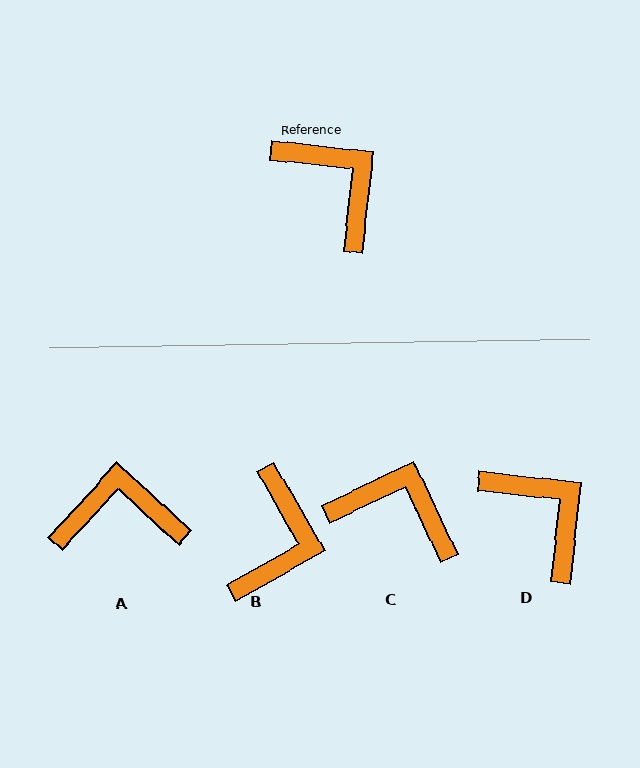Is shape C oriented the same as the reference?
No, it is off by about 32 degrees.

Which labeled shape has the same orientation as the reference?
D.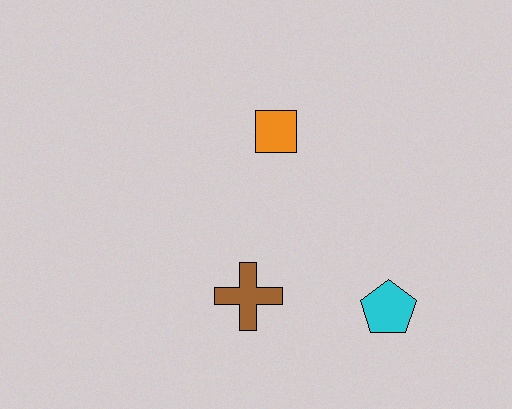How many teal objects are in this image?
There are no teal objects.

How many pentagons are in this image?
There is 1 pentagon.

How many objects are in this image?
There are 3 objects.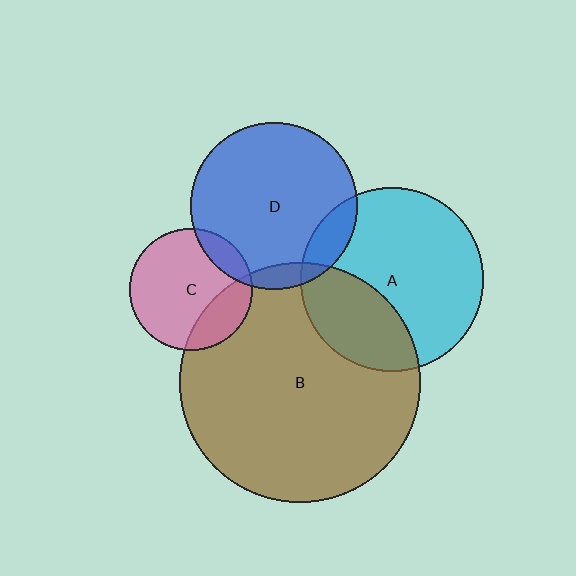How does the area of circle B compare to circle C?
Approximately 3.9 times.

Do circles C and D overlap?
Yes.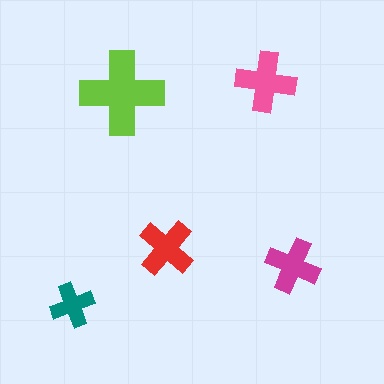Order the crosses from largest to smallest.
the lime one, the pink one, the red one, the magenta one, the teal one.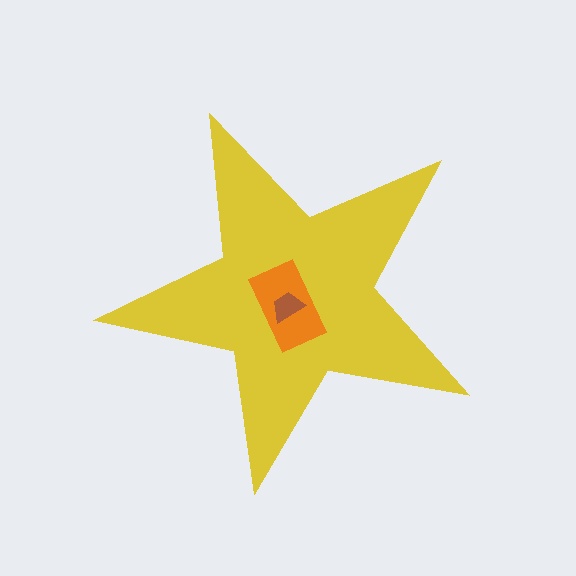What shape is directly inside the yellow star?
The orange rectangle.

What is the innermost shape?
The brown trapezoid.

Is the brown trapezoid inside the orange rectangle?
Yes.